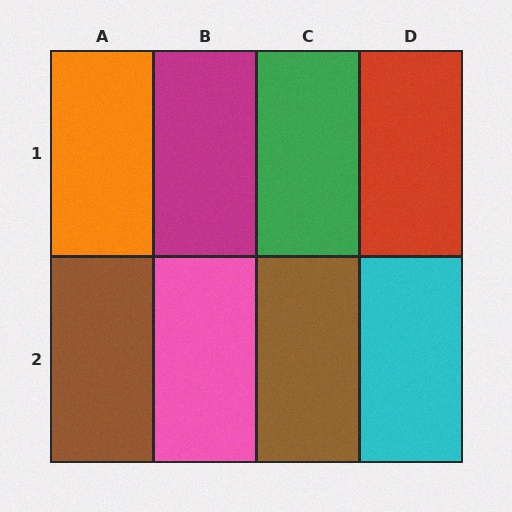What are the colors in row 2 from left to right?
Brown, pink, brown, cyan.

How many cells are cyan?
1 cell is cyan.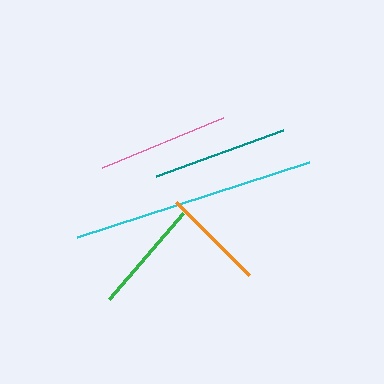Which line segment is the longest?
The cyan line is the longest at approximately 244 pixels.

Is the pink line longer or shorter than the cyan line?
The cyan line is longer than the pink line.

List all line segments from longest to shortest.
From longest to shortest: cyan, teal, pink, green, orange.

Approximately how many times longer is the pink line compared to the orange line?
The pink line is approximately 1.3 times the length of the orange line.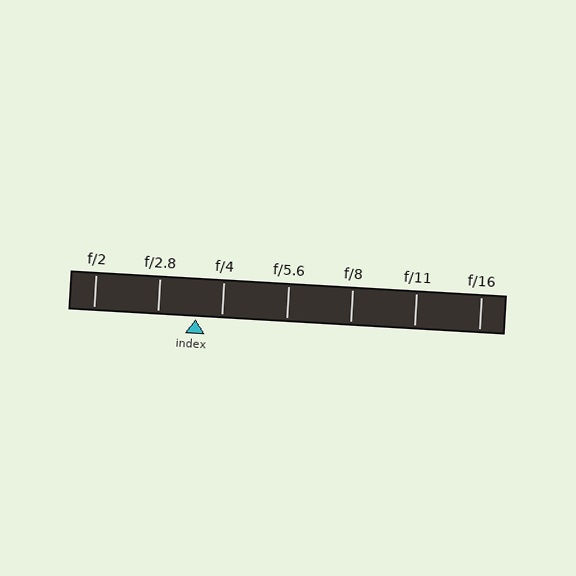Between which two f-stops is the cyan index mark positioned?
The index mark is between f/2.8 and f/4.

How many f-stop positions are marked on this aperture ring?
There are 7 f-stop positions marked.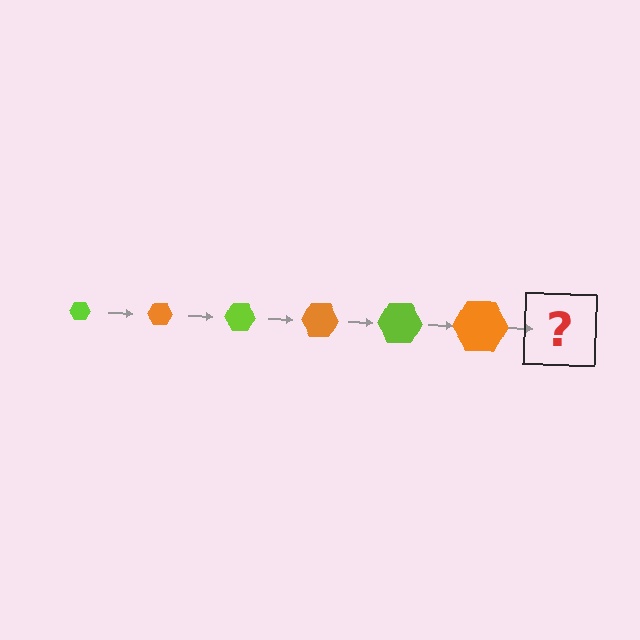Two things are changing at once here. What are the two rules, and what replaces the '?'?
The two rules are that the hexagon grows larger each step and the color cycles through lime and orange. The '?' should be a lime hexagon, larger than the previous one.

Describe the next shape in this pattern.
It should be a lime hexagon, larger than the previous one.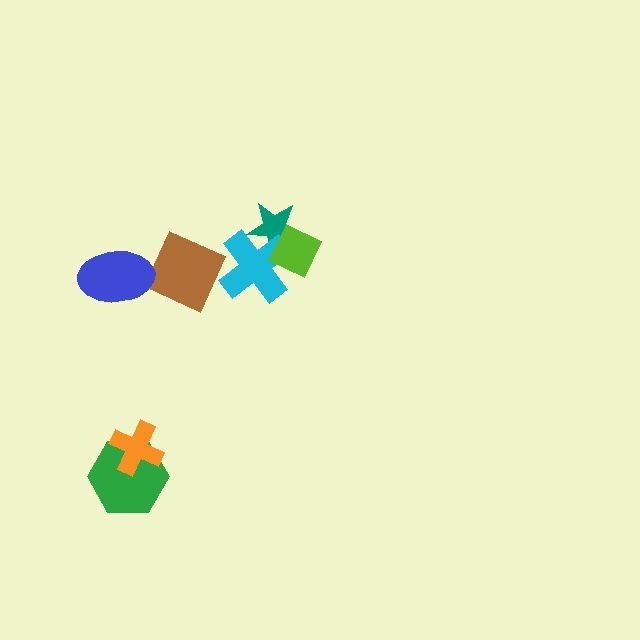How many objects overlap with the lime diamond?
2 objects overlap with the lime diamond.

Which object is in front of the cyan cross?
The lime diamond is in front of the cyan cross.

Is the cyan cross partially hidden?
Yes, it is partially covered by another shape.